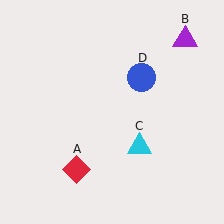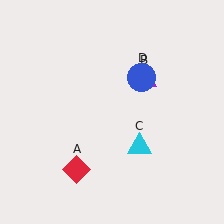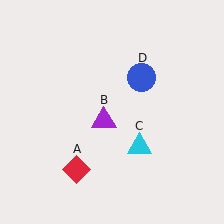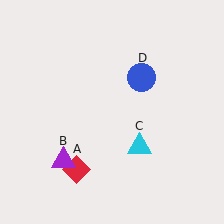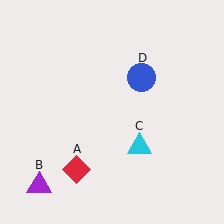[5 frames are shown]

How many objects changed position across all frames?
1 object changed position: purple triangle (object B).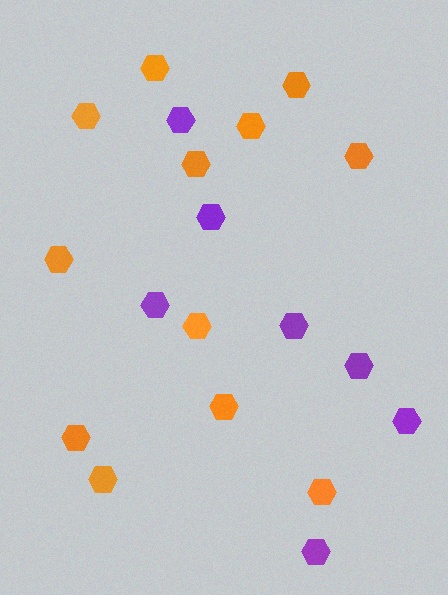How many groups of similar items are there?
There are 2 groups: one group of orange hexagons (12) and one group of purple hexagons (7).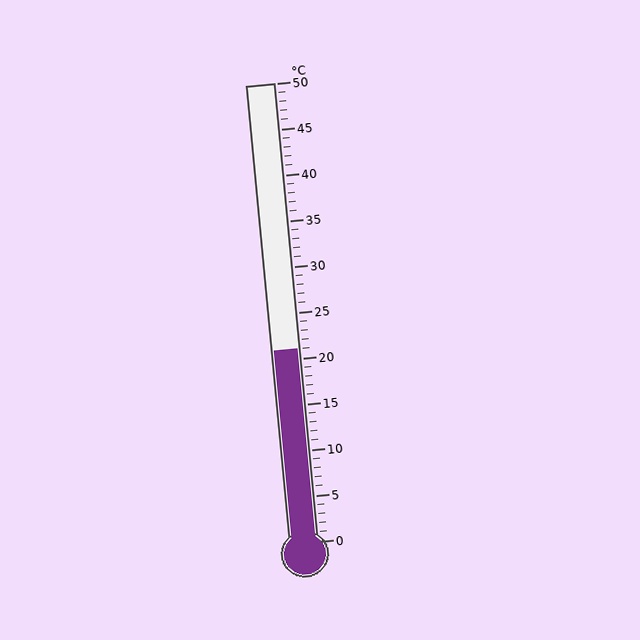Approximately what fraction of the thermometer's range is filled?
The thermometer is filled to approximately 40% of its range.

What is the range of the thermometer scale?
The thermometer scale ranges from 0°C to 50°C.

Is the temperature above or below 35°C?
The temperature is below 35°C.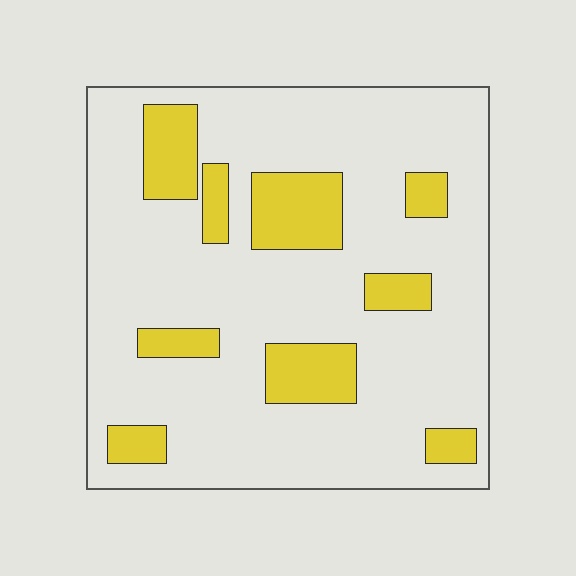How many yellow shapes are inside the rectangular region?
9.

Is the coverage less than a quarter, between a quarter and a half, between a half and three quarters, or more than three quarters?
Less than a quarter.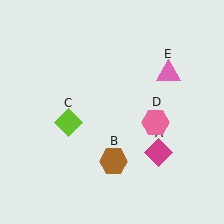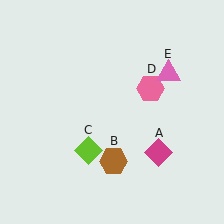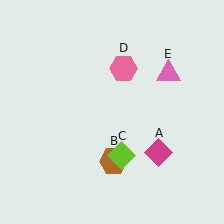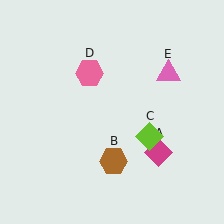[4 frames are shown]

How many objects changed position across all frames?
2 objects changed position: lime diamond (object C), pink hexagon (object D).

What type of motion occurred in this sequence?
The lime diamond (object C), pink hexagon (object D) rotated counterclockwise around the center of the scene.